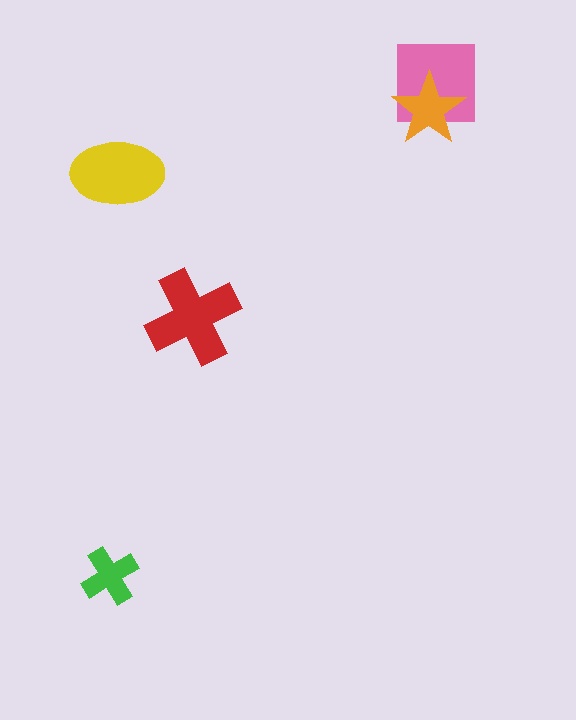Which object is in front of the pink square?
The orange star is in front of the pink square.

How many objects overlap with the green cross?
0 objects overlap with the green cross.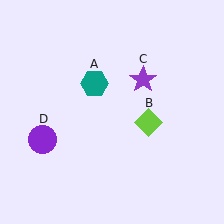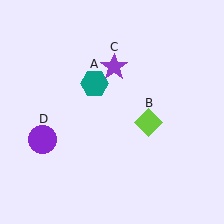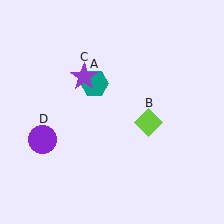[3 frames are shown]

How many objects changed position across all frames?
1 object changed position: purple star (object C).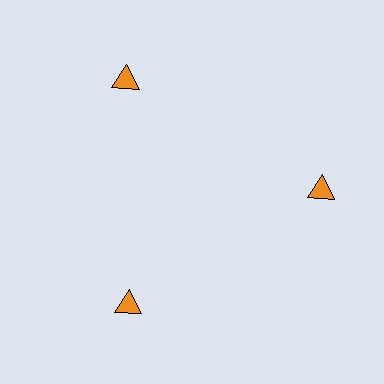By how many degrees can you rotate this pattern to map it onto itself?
The pattern maps onto itself every 120 degrees of rotation.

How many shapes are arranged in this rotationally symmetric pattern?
There are 3 shapes, arranged in 3 groups of 1.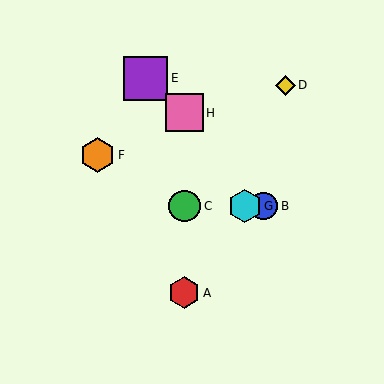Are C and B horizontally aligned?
Yes, both are at y≈206.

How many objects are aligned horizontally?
3 objects (B, C, G) are aligned horizontally.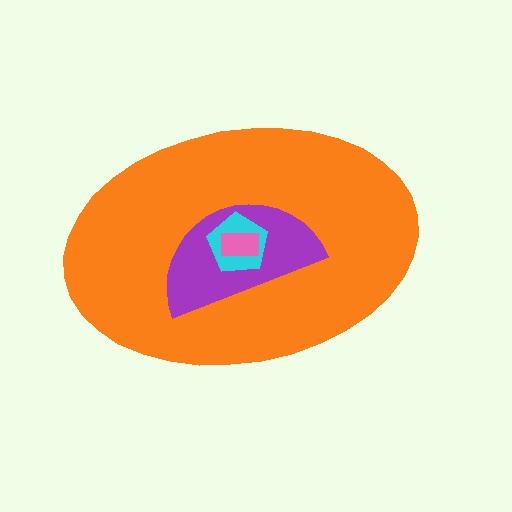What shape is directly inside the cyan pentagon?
The pink rectangle.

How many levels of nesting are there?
4.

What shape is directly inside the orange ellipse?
The purple semicircle.